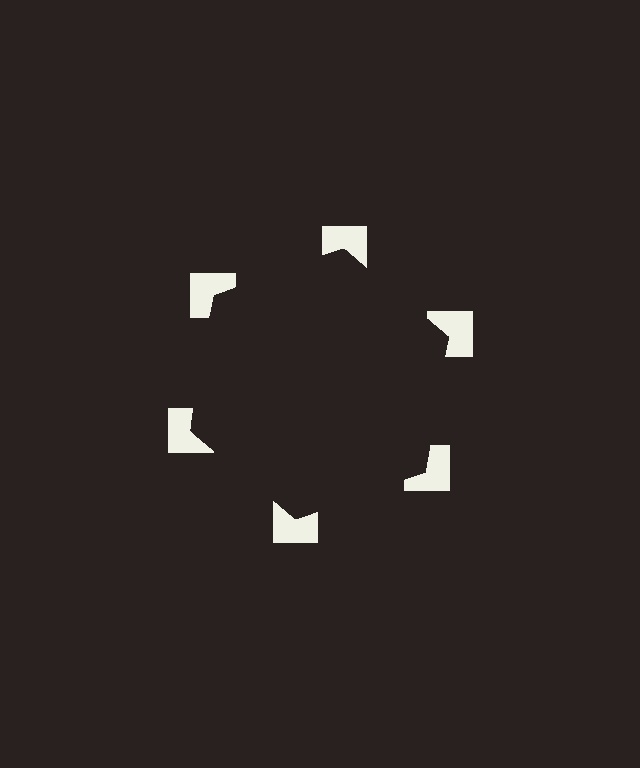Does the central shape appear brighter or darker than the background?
It typically appears slightly darker than the background, even though no actual brightness change is drawn.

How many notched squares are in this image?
There are 6 — one at each vertex of the illusory hexagon.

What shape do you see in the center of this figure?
An illusory hexagon — its edges are inferred from the aligned wedge cuts in the notched squares, not physically drawn.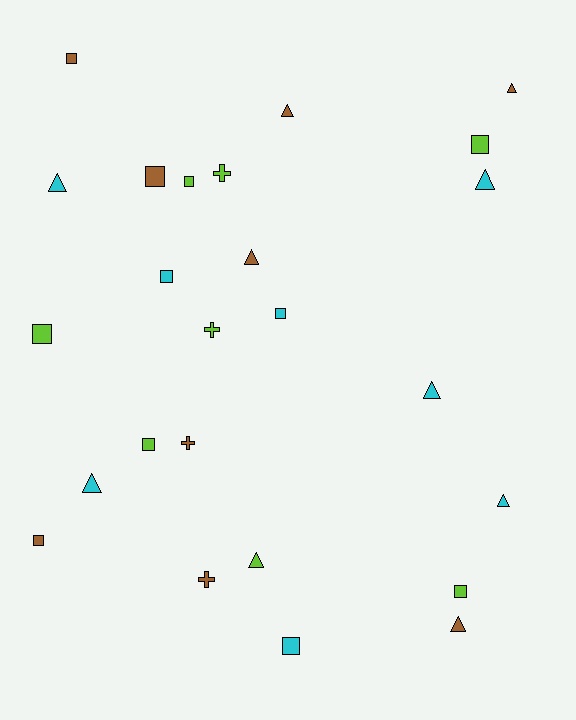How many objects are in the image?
There are 25 objects.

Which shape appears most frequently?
Square, with 11 objects.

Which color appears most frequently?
Brown, with 9 objects.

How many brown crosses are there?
There are 2 brown crosses.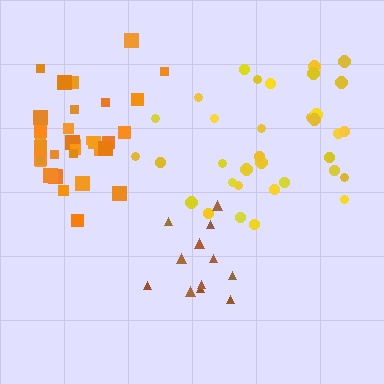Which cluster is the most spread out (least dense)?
Yellow.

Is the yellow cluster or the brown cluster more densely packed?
Brown.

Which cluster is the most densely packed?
Orange.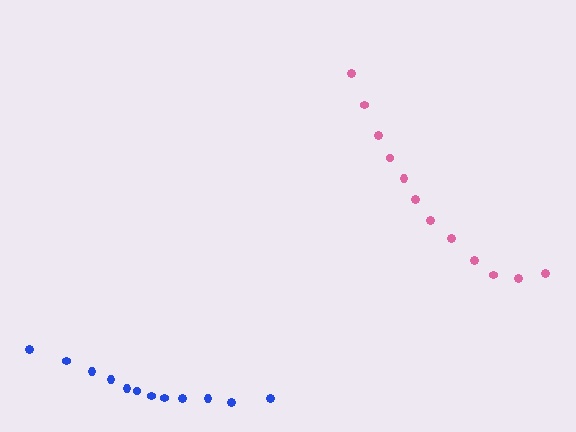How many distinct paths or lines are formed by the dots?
There are 2 distinct paths.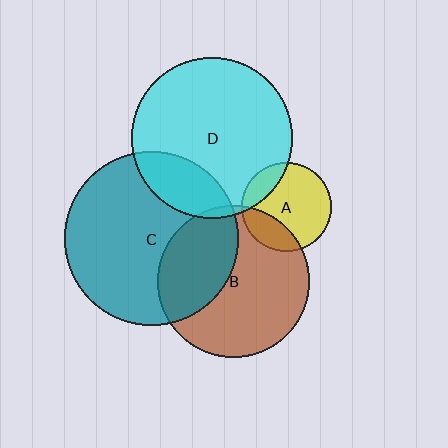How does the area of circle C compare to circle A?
Approximately 3.8 times.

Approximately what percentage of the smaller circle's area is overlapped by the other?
Approximately 35%.